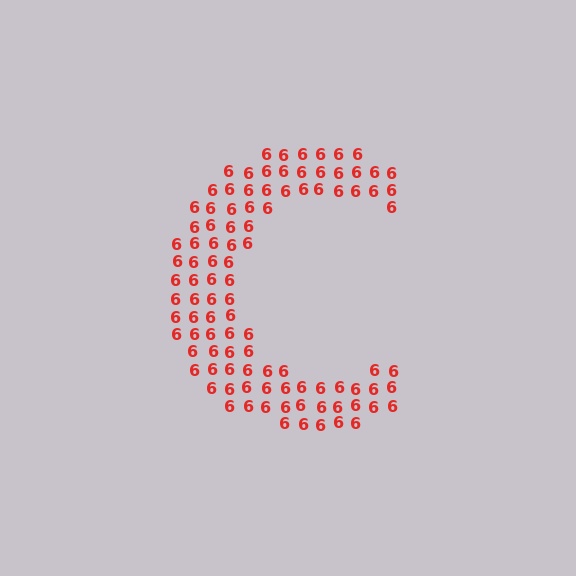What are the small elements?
The small elements are digit 6's.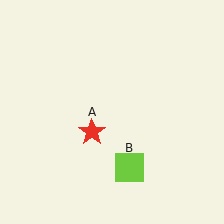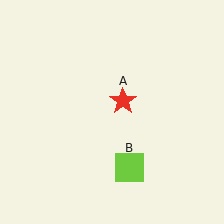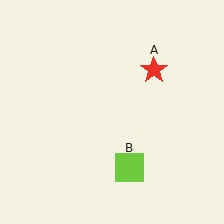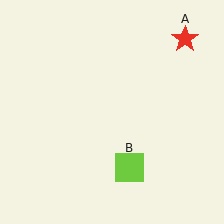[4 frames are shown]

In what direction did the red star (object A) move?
The red star (object A) moved up and to the right.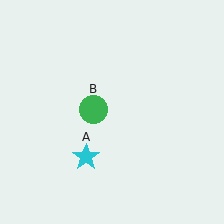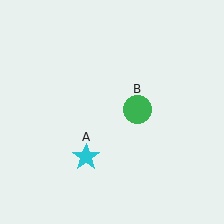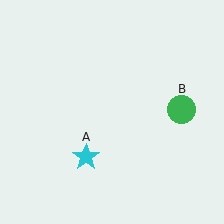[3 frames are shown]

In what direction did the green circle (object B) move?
The green circle (object B) moved right.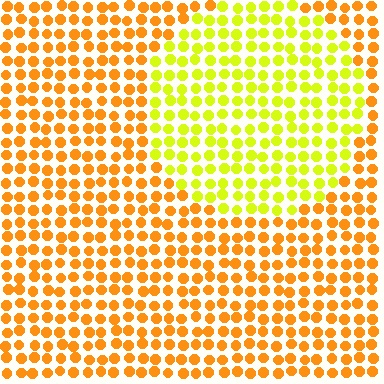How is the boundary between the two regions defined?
The boundary is defined purely by a slight shift in hue (about 37 degrees). Spacing, size, and orientation are identical on both sides.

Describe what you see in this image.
The image is filled with small orange elements in a uniform arrangement. A circle-shaped region is visible where the elements are tinted to a slightly different hue, forming a subtle color boundary.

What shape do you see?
I see a circle.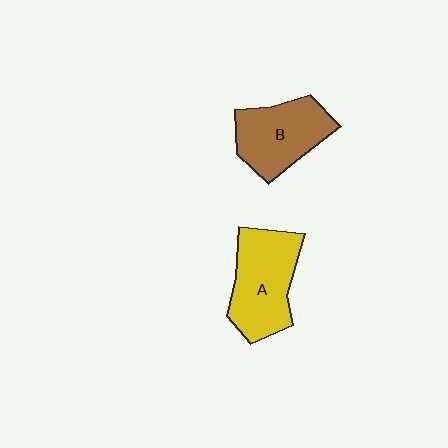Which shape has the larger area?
Shape A (yellow).